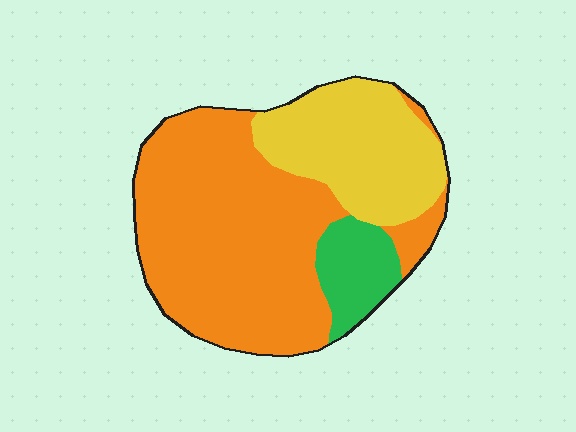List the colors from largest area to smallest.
From largest to smallest: orange, yellow, green.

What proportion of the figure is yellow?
Yellow takes up between a quarter and a half of the figure.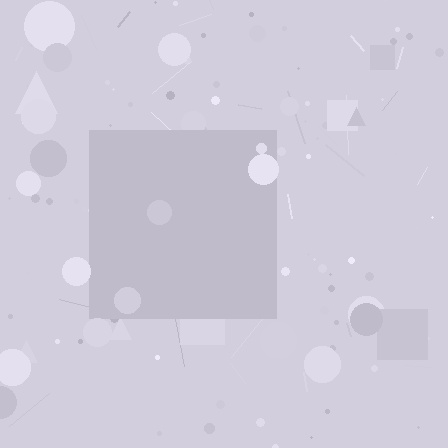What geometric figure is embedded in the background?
A square is embedded in the background.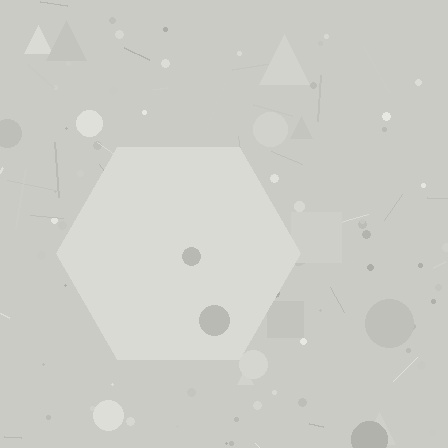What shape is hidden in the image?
A hexagon is hidden in the image.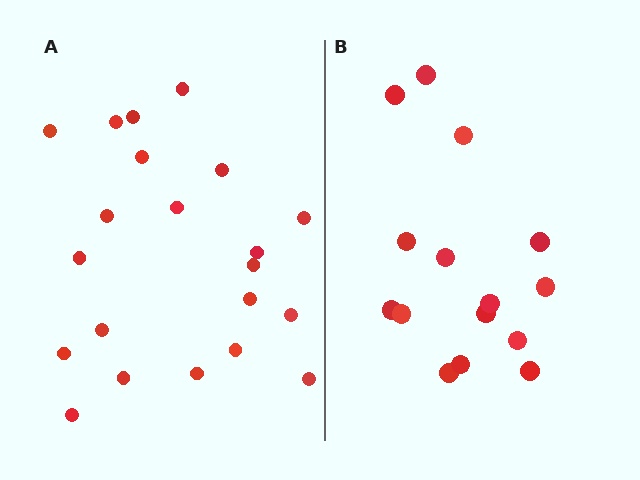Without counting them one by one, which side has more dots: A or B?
Region A (the left region) has more dots.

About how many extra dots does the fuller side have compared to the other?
Region A has about 6 more dots than region B.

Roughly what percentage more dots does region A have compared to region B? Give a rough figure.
About 40% more.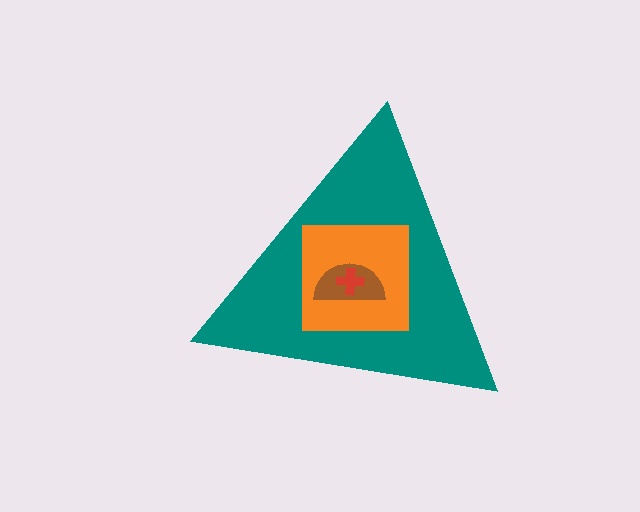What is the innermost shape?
The red cross.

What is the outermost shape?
The teal triangle.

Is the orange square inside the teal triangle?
Yes.